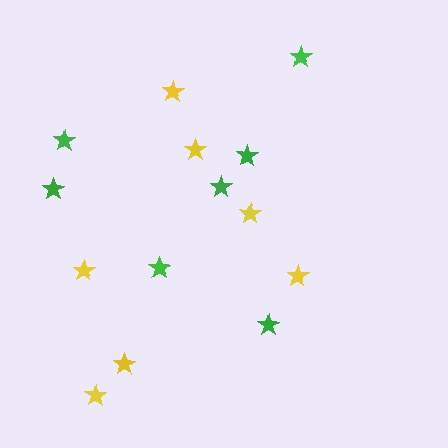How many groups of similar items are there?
There are 2 groups: one group of green stars (7) and one group of yellow stars (7).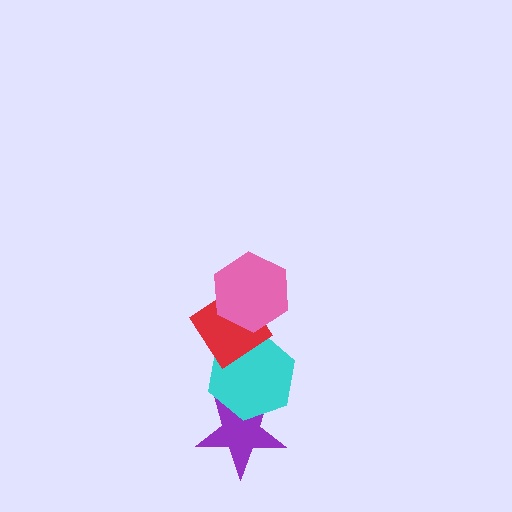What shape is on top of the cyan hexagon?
The red diamond is on top of the cyan hexagon.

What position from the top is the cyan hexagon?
The cyan hexagon is 3rd from the top.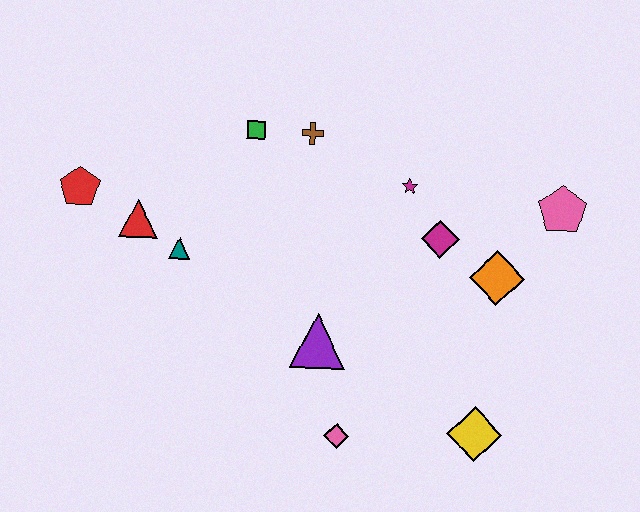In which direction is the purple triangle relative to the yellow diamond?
The purple triangle is to the left of the yellow diamond.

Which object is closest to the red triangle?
The teal triangle is closest to the red triangle.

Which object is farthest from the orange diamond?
The red pentagon is farthest from the orange diamond.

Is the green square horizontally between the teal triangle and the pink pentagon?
Yes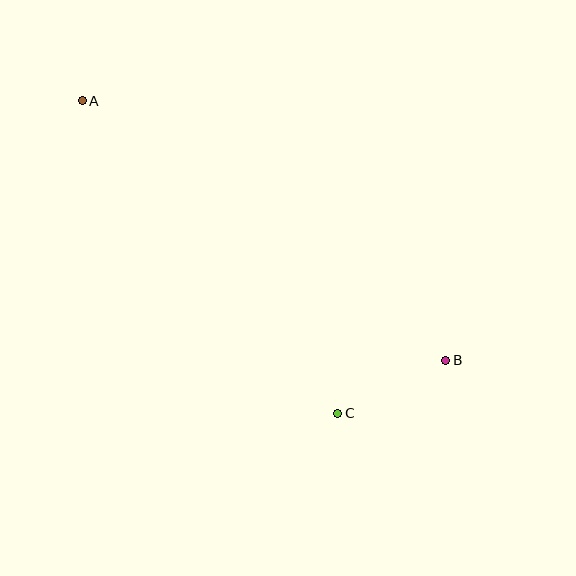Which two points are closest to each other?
Points B and C are closest to each other.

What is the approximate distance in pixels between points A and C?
The distance between A and C is approximately 404 pixels.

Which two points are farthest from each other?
Points A and B are farthest from each other.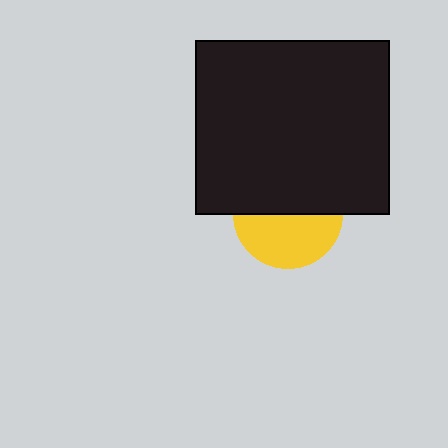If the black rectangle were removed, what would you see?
You would see the complete yellow circle.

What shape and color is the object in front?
The object in front is a black rectangle.